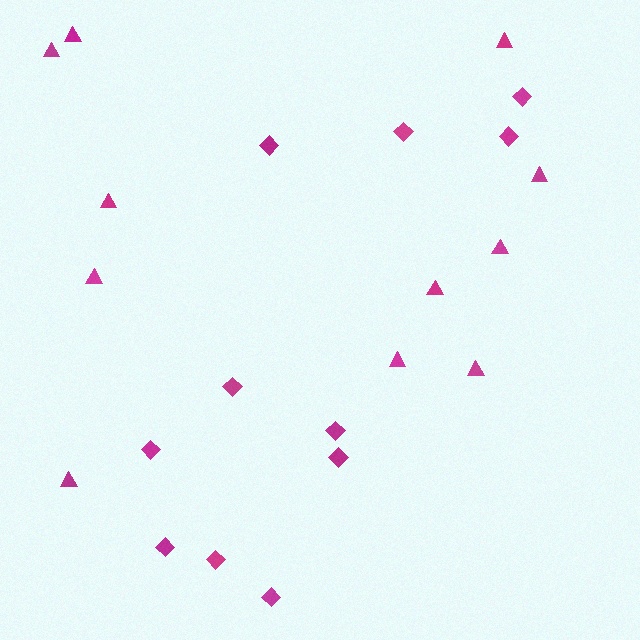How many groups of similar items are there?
There are 2 groups: one group of triangles (11) and one group of diamonds (11).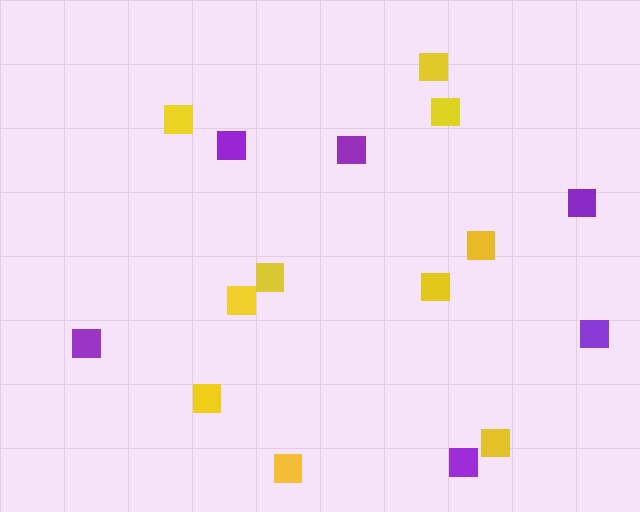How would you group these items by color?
There are 2 groups: one group of yellow squares (10) and one group of purple squares (6).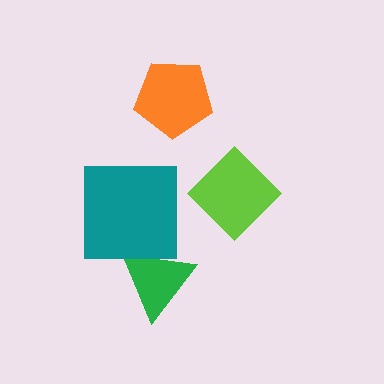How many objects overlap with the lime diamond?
0 objects overlap with the lime diamond.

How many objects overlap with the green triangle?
1 object overlaps with the green triangle.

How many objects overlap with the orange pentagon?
0 objects overlap with the orange pentagon.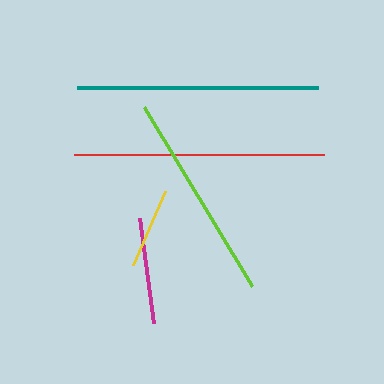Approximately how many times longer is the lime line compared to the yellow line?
The lime line is approximately 2.6 times the length of the yellow line.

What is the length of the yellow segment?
The yellow segment is approximately 81 pixels long.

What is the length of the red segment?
The red segment is approximately 251 pixels long.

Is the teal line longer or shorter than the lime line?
The teal line is longer than the lime line.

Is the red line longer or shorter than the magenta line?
The red line is longer than the magenta line.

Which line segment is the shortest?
The yellow line is the shortest at approximately 81 pixels.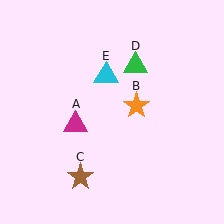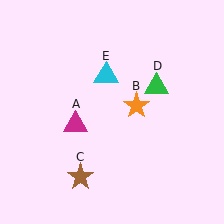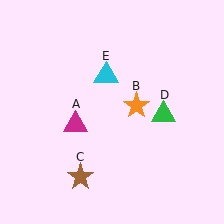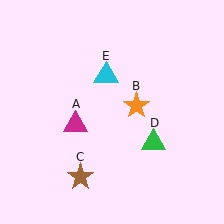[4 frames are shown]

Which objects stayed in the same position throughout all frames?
Magenta triangle (object A) and orange star (object B) and brown star (object C) and cyan triangle (object E) remained stationary.